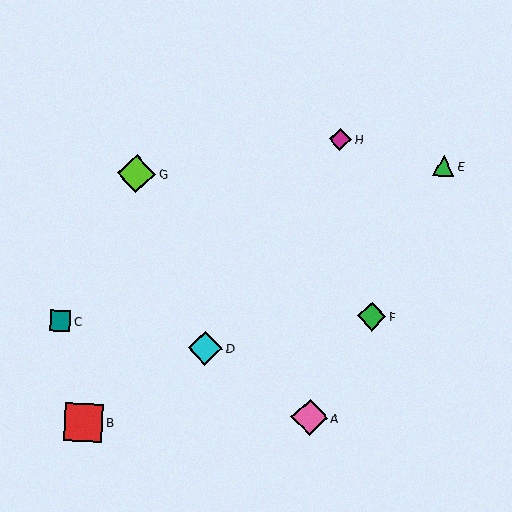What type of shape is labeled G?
Shape G is a lime diamond.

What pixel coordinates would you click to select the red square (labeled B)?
Click at (84, 422) to select the red square B.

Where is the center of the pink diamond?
The center of the pink diamond is at (310, 417).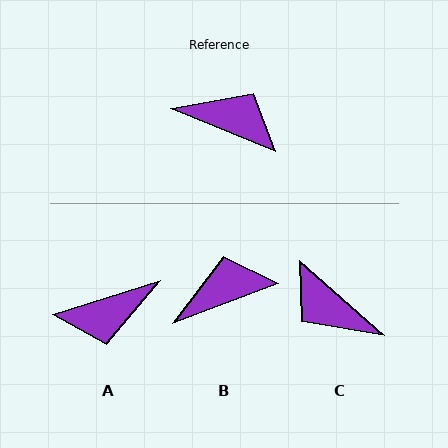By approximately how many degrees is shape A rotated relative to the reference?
Approximately 140 degrees clockwise.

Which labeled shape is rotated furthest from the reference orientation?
C, about 161 degrees away.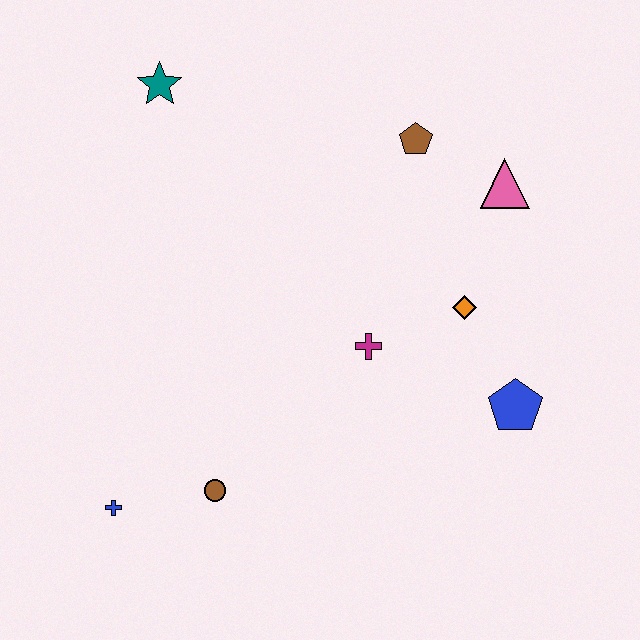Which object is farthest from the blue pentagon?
The teal star is farthest from the blue pentagon.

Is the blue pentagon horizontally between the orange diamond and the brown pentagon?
No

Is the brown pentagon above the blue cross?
Yes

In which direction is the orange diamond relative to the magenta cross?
The orange diamond is to the right of the magenta cross.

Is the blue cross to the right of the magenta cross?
No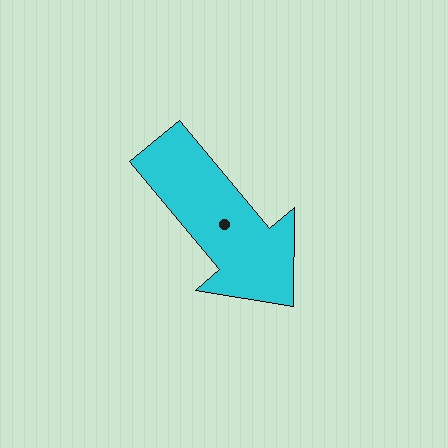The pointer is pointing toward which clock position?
Roughly 5 o'clock.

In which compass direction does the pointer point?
Southeast.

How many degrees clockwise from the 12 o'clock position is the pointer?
Approximately 140 degrees.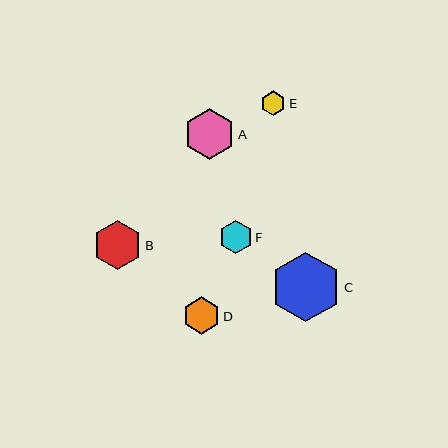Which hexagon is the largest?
Hexagon C is the largest with a size of approximately 69 pixels.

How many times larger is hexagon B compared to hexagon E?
Hexagon B is approximately 2.0 times the size of hexagon E.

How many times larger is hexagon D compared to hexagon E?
Hexagon D is approximately 1.5 times the size of hexagon E.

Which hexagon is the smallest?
Hexagon E is the smallest with a size of approximately 25 pixels.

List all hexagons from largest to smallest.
From largest to smallest: C, A, B, D, F, E.